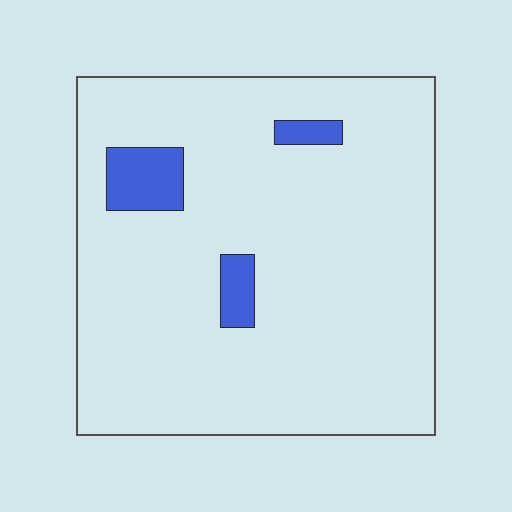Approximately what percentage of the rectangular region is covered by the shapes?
Approximately 5%.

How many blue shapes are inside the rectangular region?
3.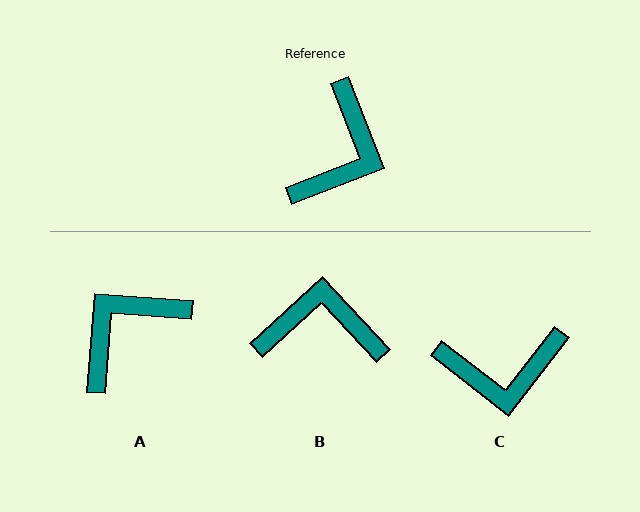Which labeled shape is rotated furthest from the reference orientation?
A, about 154 degrees away.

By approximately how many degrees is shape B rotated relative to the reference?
Approximately 111 degrees counter-clockwise.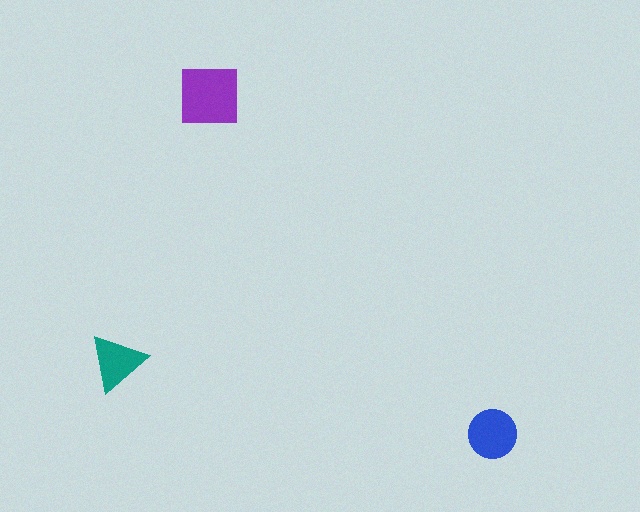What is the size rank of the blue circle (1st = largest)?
2nd.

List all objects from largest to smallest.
The purple square, the blue circle, the teal triangle.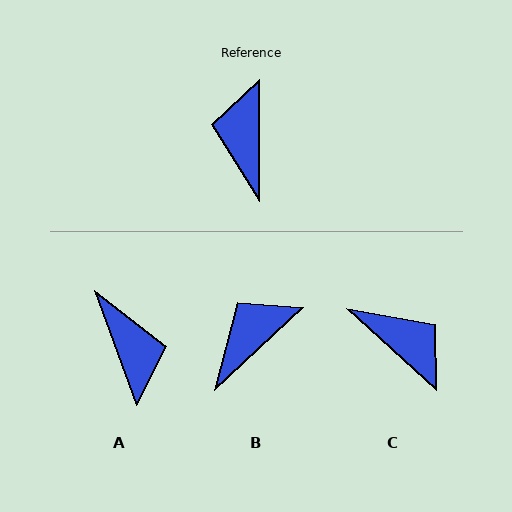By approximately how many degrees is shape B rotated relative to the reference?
Approximately 47 degrees clockwise.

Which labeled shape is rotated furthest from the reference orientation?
A, about 160 degrees away.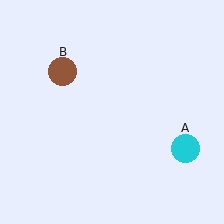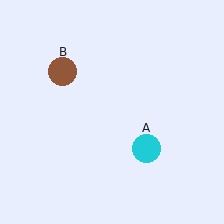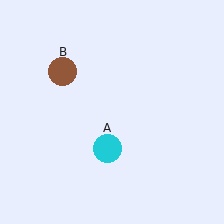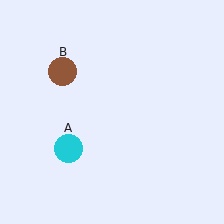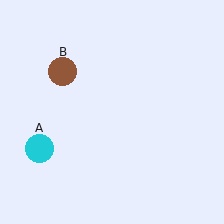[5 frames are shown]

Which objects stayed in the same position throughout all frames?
Brown circle (object B) remained stationary.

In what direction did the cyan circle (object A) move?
The cyan circle (object A) moved left.